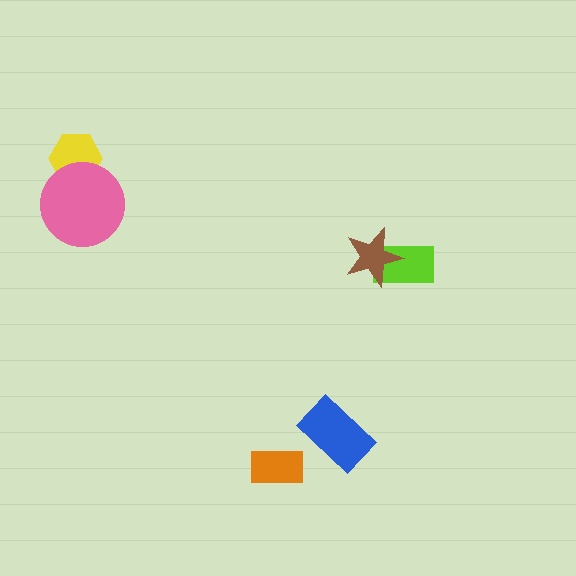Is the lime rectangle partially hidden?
Yes, it is partially covered by another shape.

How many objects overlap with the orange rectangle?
0 objects overlap with the orange rectangle.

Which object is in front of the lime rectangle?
The brown star is in front of the lime rectangle.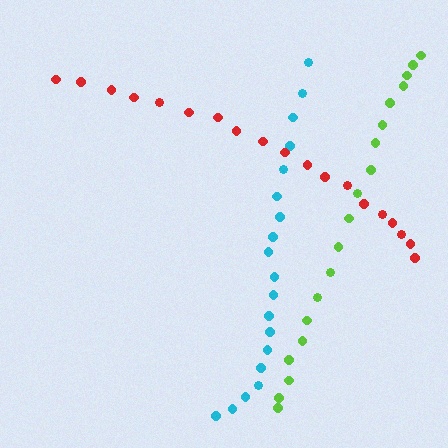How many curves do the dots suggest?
There are 3 distinct paths.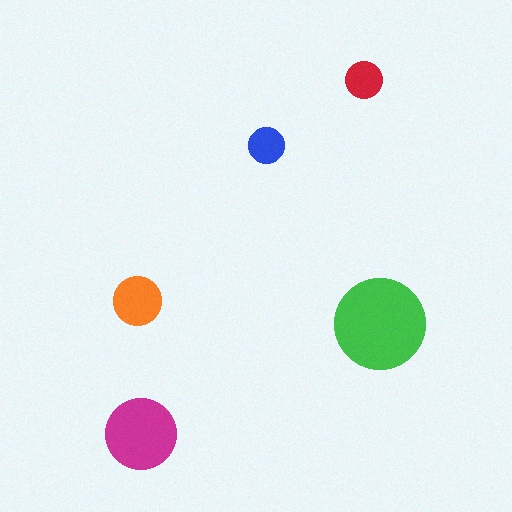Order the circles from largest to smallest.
the green one, the magenta one, the orange one, the red one, the blue one.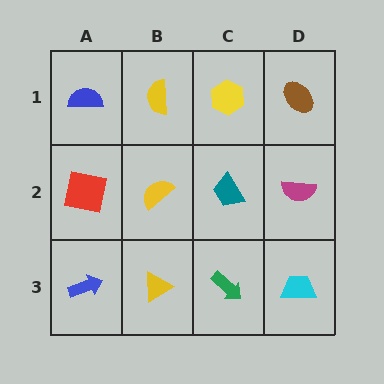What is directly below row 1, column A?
A red square.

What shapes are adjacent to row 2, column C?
A yellow hexagon (row 1, column C), a green arrow (row 3, column C), a yellow semicircle (row 2, column B), a magenta semicircle (row 2, column D).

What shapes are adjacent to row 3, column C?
A teal trapezoid (row 2, column C), a yellow triangle (row 3, column B), a cyan trapezoid (row 3, column D).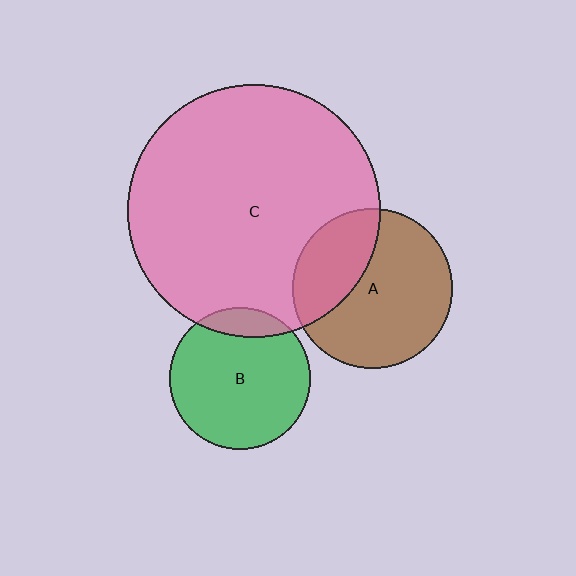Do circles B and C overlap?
Yes.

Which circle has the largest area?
Circle C (pink).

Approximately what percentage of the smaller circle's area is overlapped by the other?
Approximately 15%.